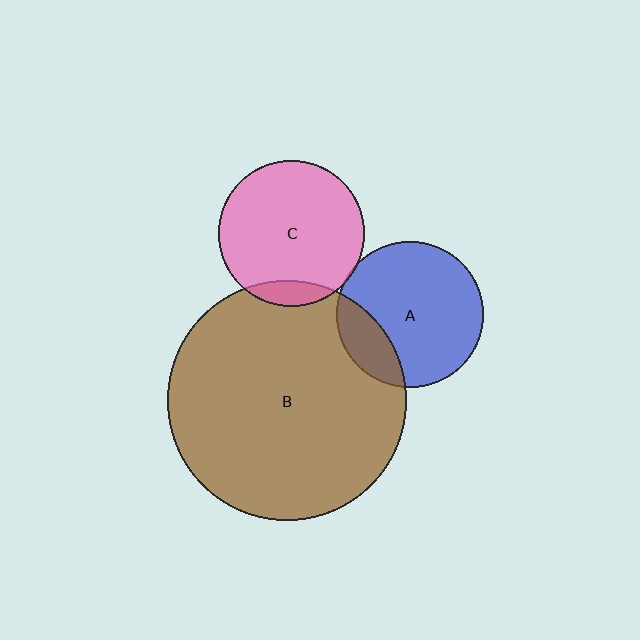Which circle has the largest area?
Circle B (brown).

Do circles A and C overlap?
Yes.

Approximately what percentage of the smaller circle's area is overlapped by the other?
Approximately 5%.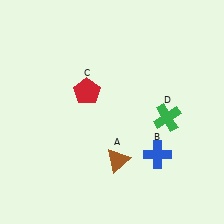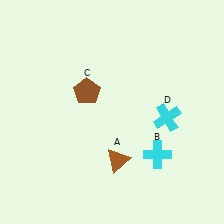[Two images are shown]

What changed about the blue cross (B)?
In Image 1, B is blue. In Image 2, it changed to cyan.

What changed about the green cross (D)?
In Image 1, D is green. In Image 2, it changed to cyan.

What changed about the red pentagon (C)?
In Image 1, C is red. In Image 2, it changed to brown.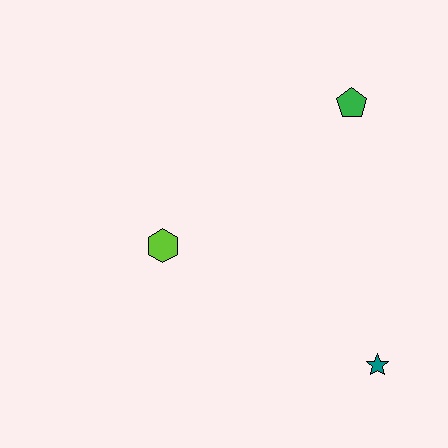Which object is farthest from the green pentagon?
The teal star is farthest from the green pentagon.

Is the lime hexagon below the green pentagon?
Yes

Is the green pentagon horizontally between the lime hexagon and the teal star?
Yes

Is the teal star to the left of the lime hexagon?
No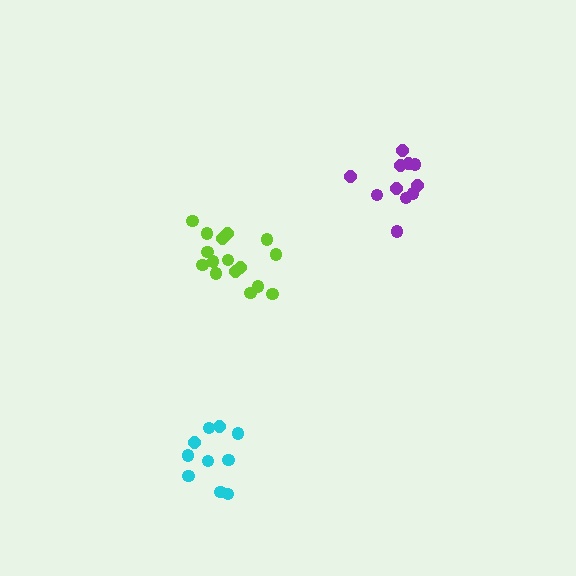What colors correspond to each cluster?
The clusters are colored: lime, cyan, purple.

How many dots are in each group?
Group 1: 16 dots, Group 2: 10 dots, Group 3: 11 dots (37 total).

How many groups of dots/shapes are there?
There are 3 groups.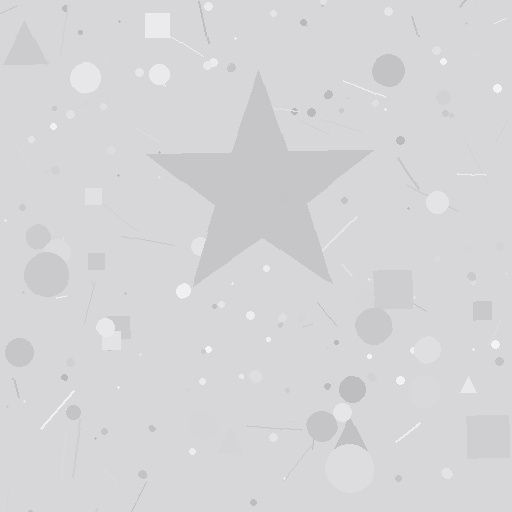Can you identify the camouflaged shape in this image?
The camouflaged shape is a star.